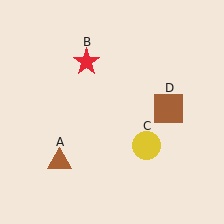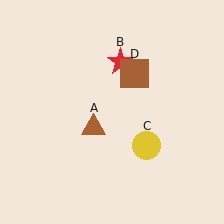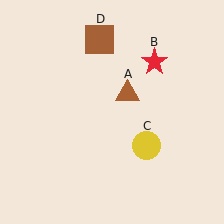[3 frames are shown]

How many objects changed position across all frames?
3 objects changed position: brown triangle (object A), red star (object B), brown square (object D).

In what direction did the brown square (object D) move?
The brown square (object D) moved up and to the left.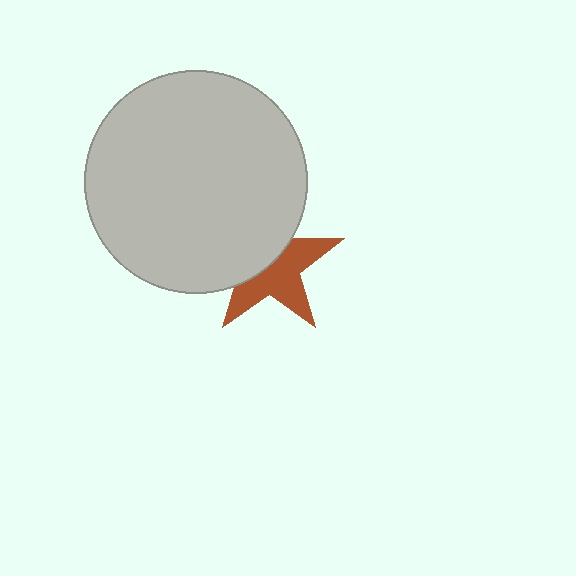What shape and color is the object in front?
The object in front is a light gray circle.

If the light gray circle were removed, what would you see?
You would see the complete brown star.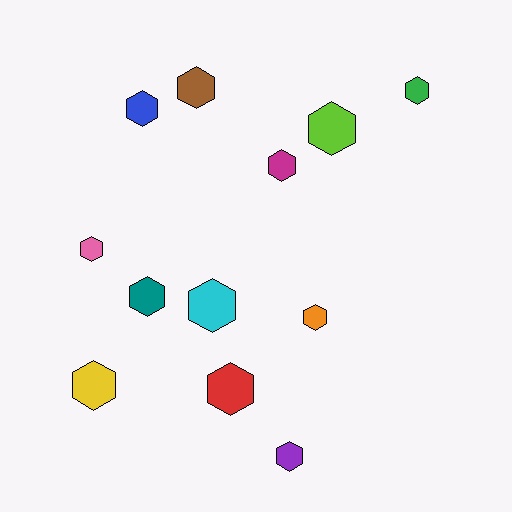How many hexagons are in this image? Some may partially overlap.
There are 12 hexagons.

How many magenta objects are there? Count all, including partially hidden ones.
There is 1 magenta object.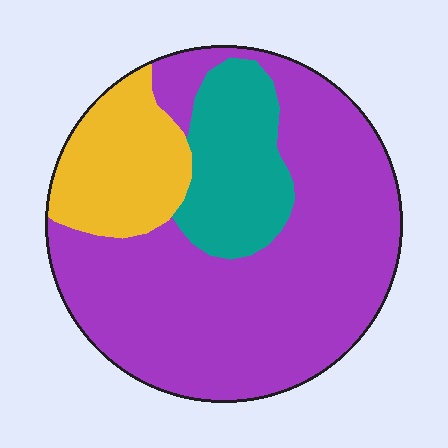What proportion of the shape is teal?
Teal covers around 15% of the shape.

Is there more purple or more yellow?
Purple.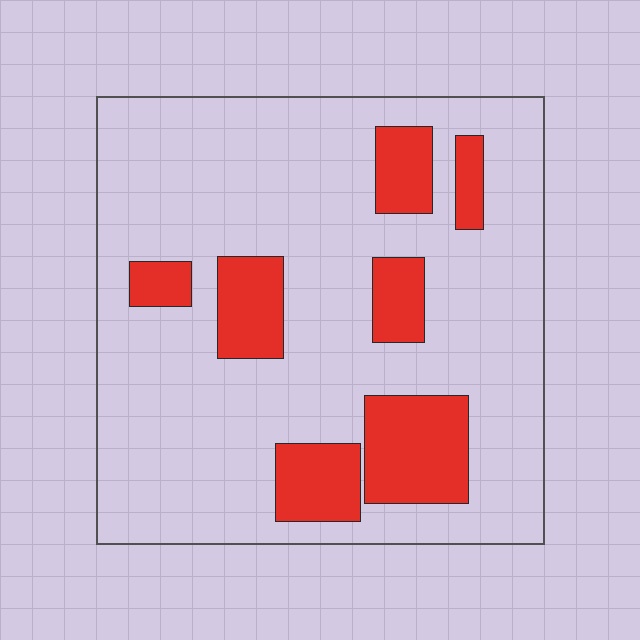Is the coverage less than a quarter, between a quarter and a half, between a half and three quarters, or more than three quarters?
Less than a quarter.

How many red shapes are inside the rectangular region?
7.